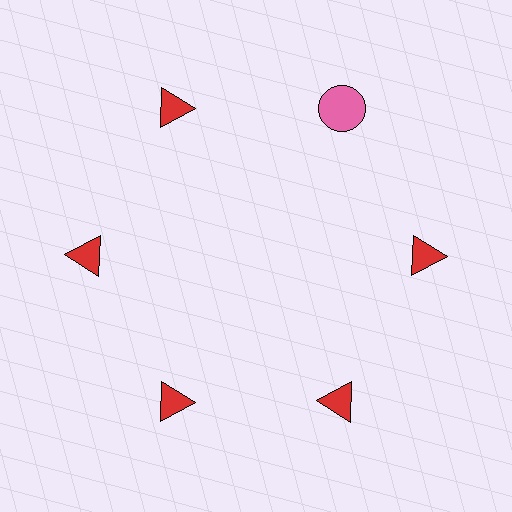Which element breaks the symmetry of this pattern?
The pink circle at roughly the 1 o'clock position breaks the symmetry. All other shapes are red triangles.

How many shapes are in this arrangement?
There are 6 shapes arranged in a ring pattern.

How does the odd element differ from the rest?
It differs in both color (pink instead of red) and shape (circle instead of triangle).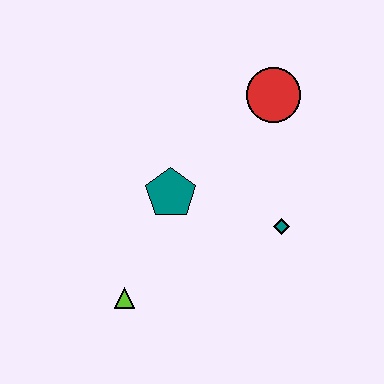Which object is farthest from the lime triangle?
The red circle is farthest from the lime triangle.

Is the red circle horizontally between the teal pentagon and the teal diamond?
Yes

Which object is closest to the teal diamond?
The teal pentagon is closest to the teal diamond.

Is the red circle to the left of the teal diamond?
Yes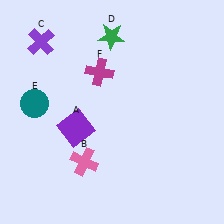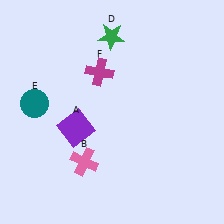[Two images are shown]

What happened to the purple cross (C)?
The purple cross (C) was removed in Image 2. It was in the top-left area of Image 1.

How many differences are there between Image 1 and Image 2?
There is 1 difference between the two images.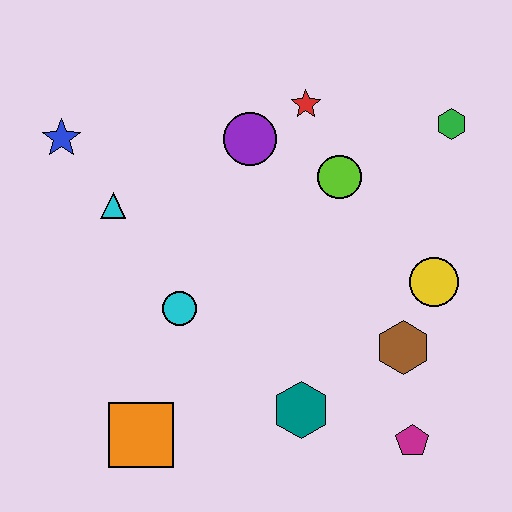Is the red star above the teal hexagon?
Yes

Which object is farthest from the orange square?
The green hexagon is farthest from the orange square.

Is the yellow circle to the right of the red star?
Yes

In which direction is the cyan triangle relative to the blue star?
The cyan triangle is below the blue star.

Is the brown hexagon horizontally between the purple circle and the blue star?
No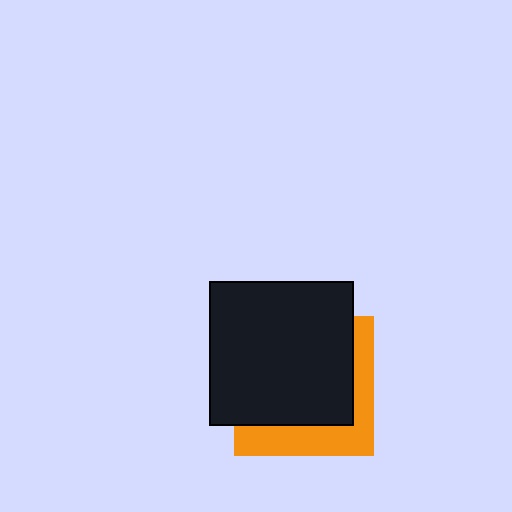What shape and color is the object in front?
The object in front is a black square.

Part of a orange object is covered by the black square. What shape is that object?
It is a square.